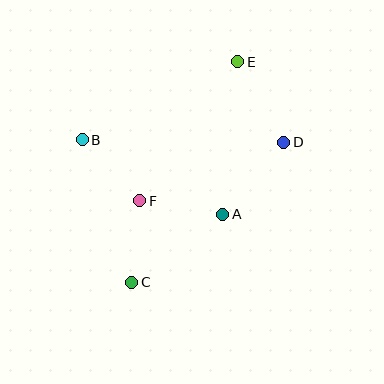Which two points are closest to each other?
Points C and F are closest to each other.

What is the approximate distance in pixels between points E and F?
The distance between E and F is approximately 170 pixels.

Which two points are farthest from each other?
Points C and E are farthest from each other.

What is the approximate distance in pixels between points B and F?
The distance between B and F is approximately 84 pixels.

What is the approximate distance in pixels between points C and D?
The distance between C and D is approximately 207 pixels.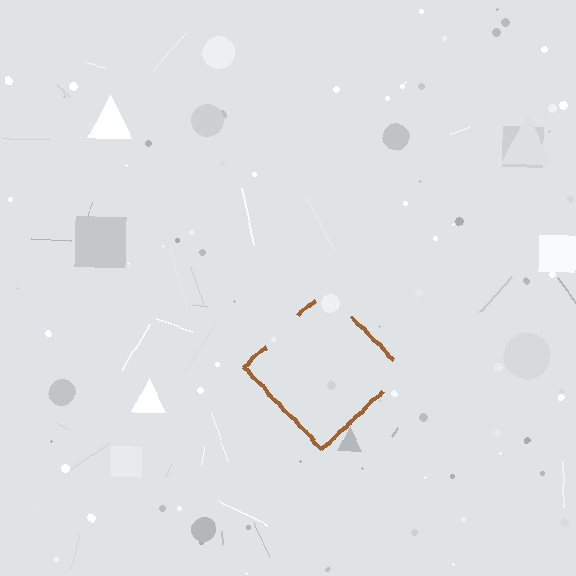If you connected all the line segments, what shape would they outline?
They would outline a diamond.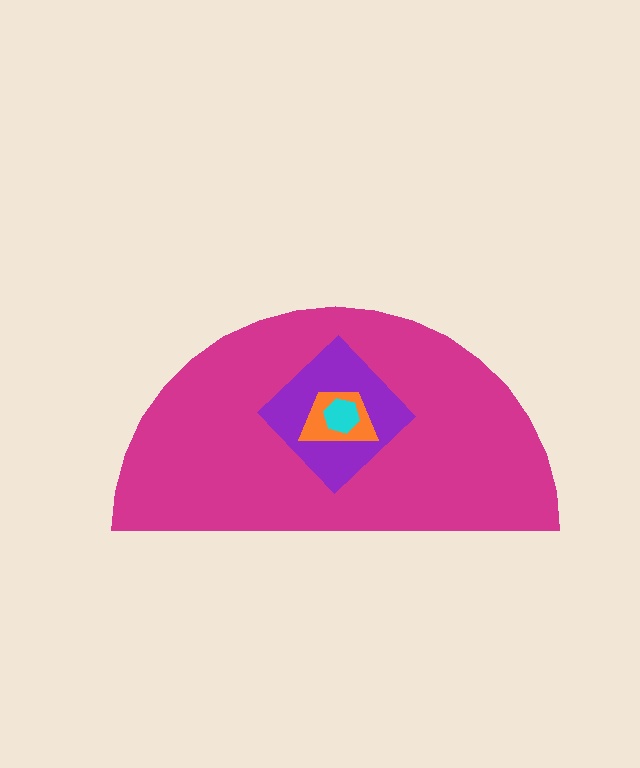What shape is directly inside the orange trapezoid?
The cyan hexagon.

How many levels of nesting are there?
4.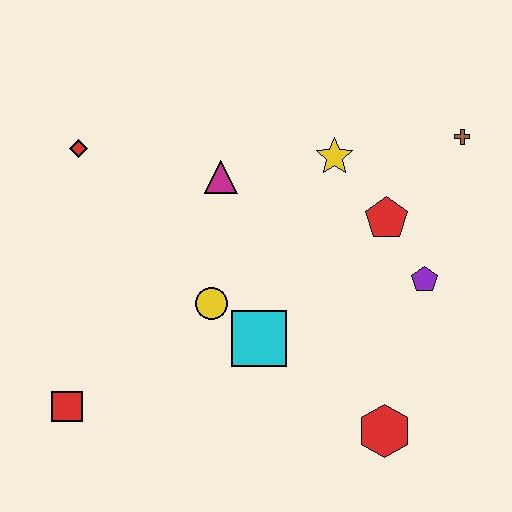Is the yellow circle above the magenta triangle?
No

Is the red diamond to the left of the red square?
No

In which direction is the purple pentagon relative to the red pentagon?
The purple pentagon is below the red pentagon.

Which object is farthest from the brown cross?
The red square is farthest from the brown cross.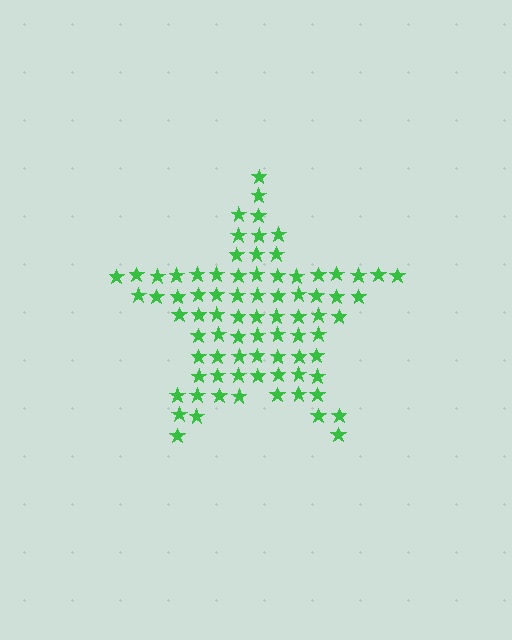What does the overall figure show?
The overall figure shows a star.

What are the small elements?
The small elements are stars.